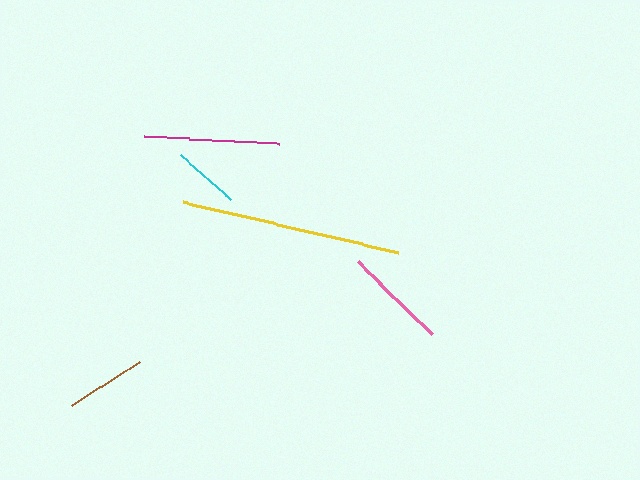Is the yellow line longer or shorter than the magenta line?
The yellow line is longer than the magenta line.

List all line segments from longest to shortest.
From longest to shortest: yellow, magenta, pink, brown, cyan.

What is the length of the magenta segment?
The magenta segment is approximately 135 pixels long.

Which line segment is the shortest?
The cyan line is the shortest at approximately 67 pixels.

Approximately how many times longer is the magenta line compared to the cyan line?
The magenta line is approximately 2.0 times the length of the cyan line.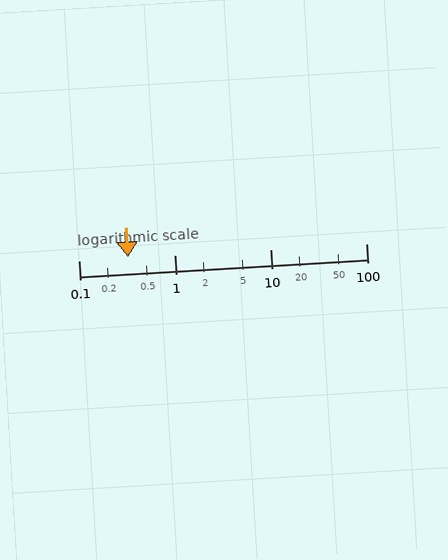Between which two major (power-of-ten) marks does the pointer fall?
The pointer is between 0.1 and 1.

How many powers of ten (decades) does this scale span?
The scale spans 3 decades, from 0.1 to 100.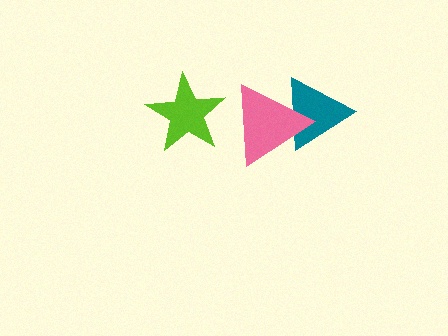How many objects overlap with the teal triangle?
1 object overlaps with the teal triangle.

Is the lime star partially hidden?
No, no other shape covers it.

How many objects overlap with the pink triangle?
1 object overlaps with the pink triangle.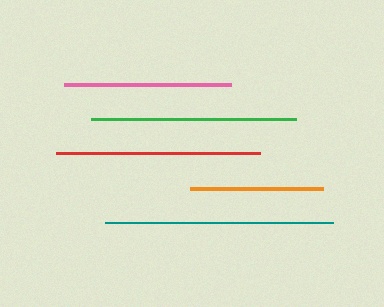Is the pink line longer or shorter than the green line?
The green line is longer than the pink line.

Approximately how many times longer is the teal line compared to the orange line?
The teal line is approximately 1.7 times the length of the orange line.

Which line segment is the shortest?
The orange line is the shortest at approximately 132 pixels.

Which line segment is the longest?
The teal line is the longest at approximately 228 pixels.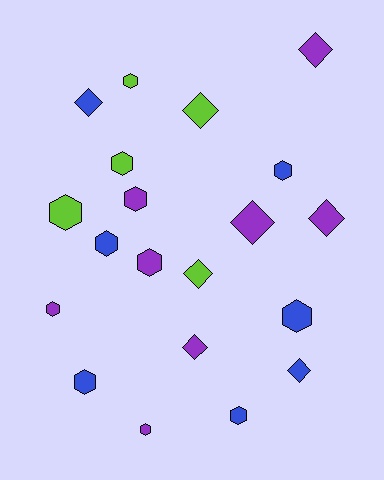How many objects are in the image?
There are 20 objects.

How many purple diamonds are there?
There are 4 purple diamonds.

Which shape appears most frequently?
Hexagon, with 12 objects.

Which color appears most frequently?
Purple, with 8 objects.